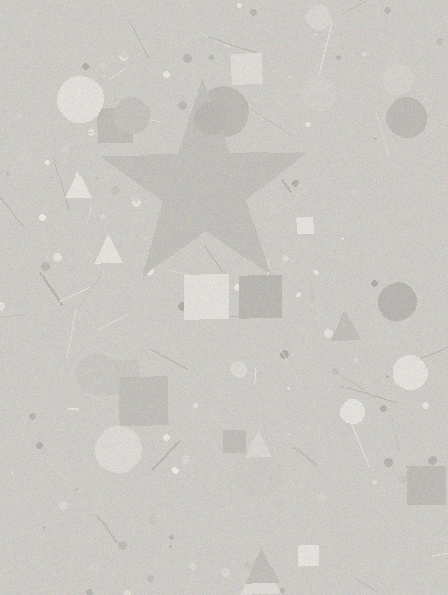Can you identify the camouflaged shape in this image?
The camouflaged shape is a star.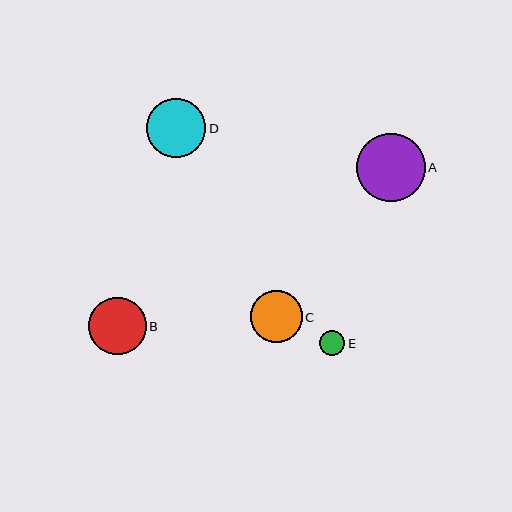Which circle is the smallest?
Circle E is the smallest with a size of approximately 25 pixels.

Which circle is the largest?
Circle A is the largest with a size of approximately 68 pixels.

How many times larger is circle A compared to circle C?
Circle A is approximately 1.3 times the size of circle C.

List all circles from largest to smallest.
From largest to smallest: A, D, B, C, E.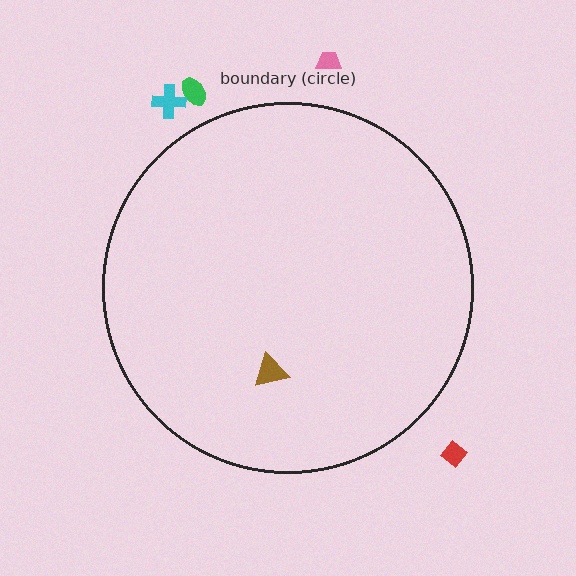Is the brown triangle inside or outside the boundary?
Inside.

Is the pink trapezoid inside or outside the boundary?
Outside.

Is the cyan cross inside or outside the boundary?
Outside.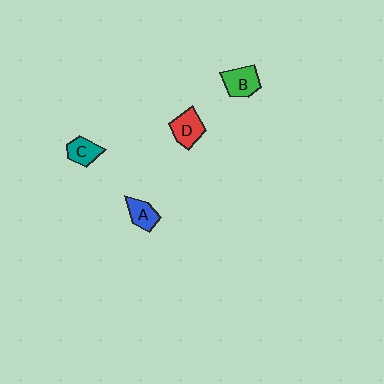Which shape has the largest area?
Shape D (red).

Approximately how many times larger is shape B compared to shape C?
Approximately 1.3 times.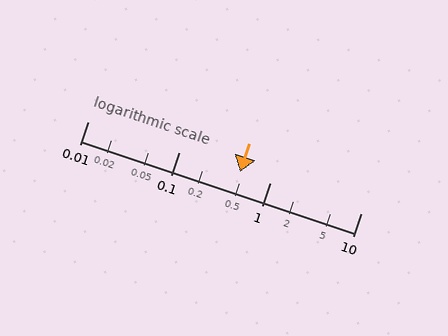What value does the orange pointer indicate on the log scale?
The pointer indicates approximately 0.47.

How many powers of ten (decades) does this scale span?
The scale spans 3 decades, from 0.01 to 10.